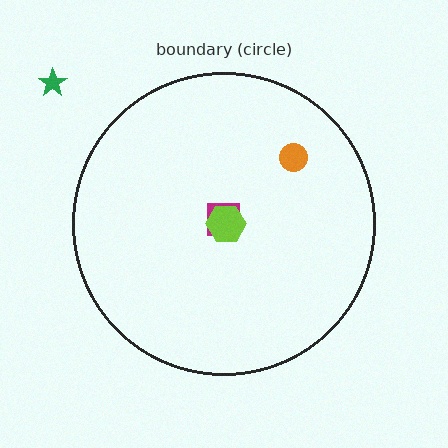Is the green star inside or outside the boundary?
Outside.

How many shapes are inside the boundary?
3 inside, 1 outside.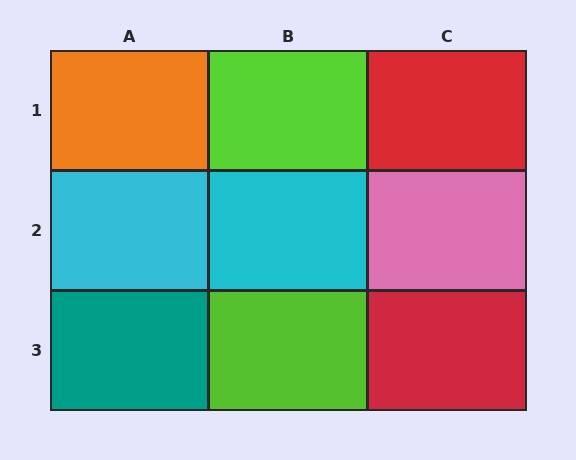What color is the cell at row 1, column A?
Orange.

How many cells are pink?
1 cell is pink.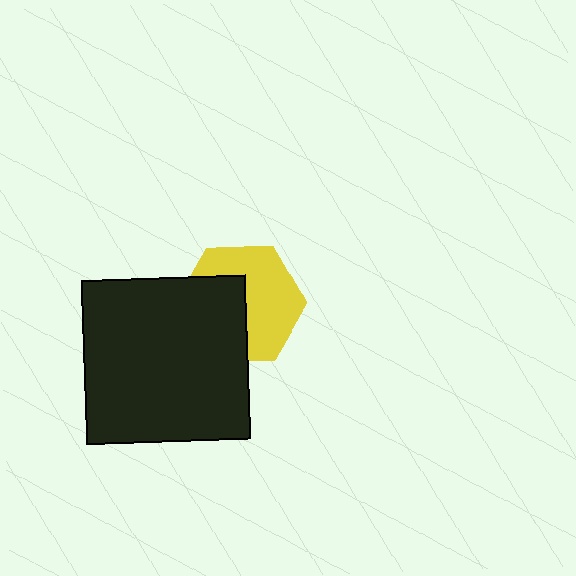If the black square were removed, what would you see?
You would see the complete yellow hexagon.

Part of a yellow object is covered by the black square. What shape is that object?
It is a hexagon.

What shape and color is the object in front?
The object in front is a black square.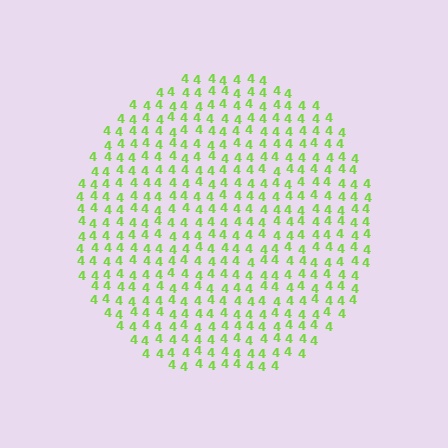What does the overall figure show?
The overall figure shows a circle.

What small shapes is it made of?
It is made of small digit 4's.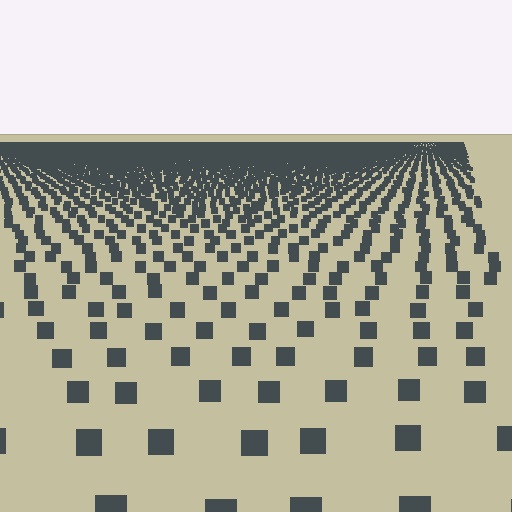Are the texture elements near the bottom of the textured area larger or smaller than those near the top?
Larger. Near the bottom, elements are closer to the viewer and appear at a bigger on-screen size.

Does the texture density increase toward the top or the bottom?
Density increases toward the top.